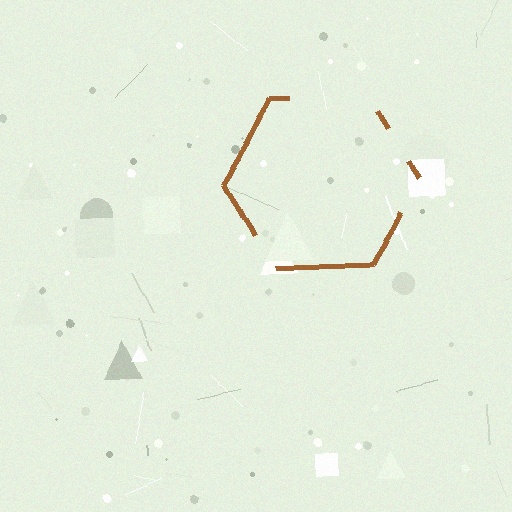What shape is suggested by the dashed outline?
The dashed outline suggests a hexagon.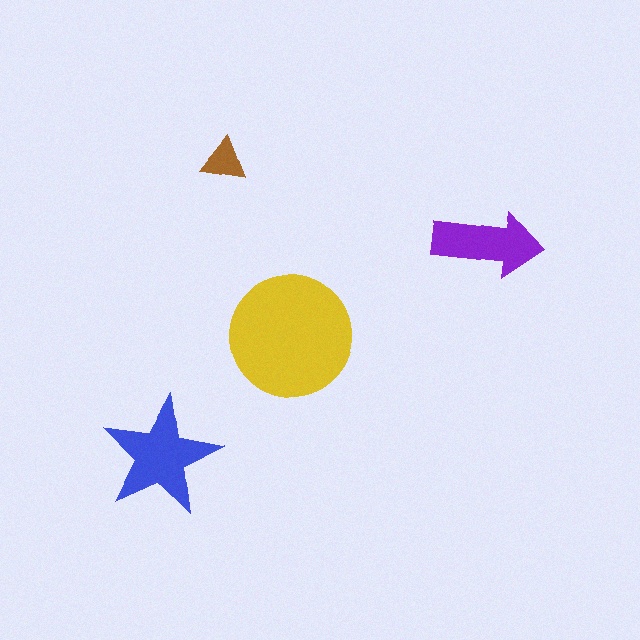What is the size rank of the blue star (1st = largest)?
2nd.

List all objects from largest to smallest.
The yellow circle, the blue star, the purple arrow, the brown triangle.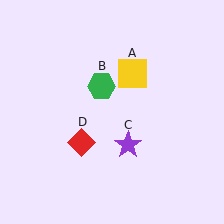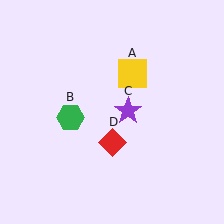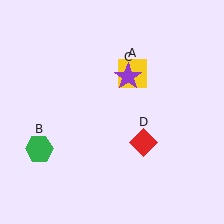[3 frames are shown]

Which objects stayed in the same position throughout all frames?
Yellow square (object A) remained stationary.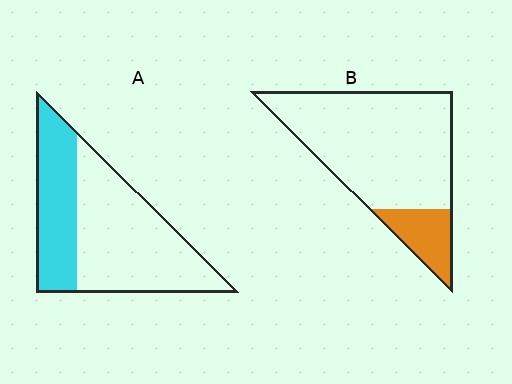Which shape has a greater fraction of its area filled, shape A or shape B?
Shape A.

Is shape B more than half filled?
No.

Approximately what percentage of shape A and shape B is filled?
A is approximately 35% and B is approximately 15%.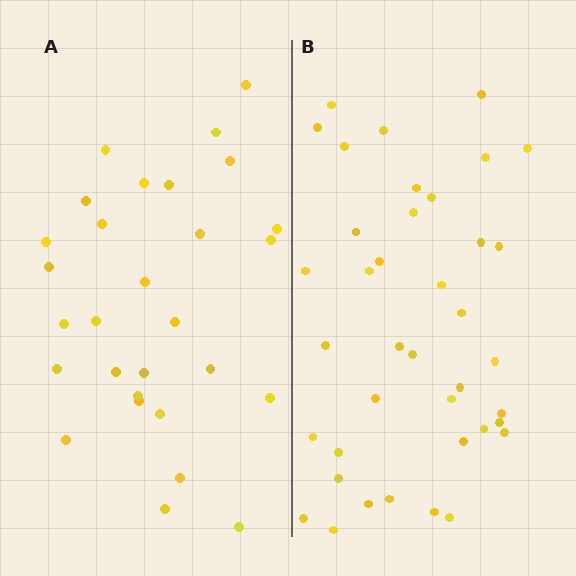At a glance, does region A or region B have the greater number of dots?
Region B (the right region) has more dots.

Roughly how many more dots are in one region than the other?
Region B has roughly 10 or so more dots than region A.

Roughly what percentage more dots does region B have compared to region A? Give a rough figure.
About 35% more.